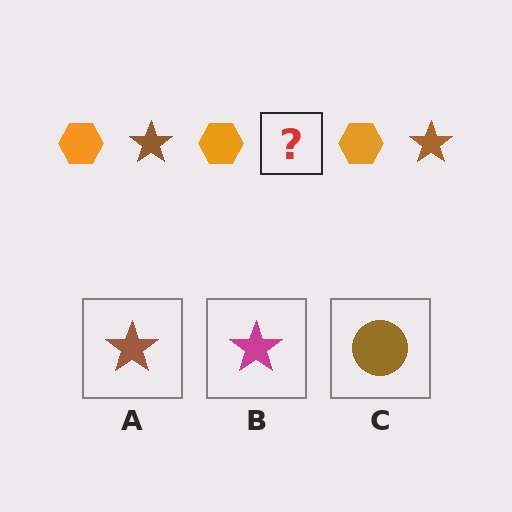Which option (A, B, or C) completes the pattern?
A.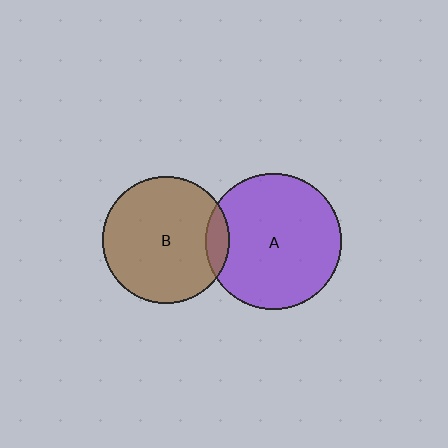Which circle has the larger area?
Circle A (purple).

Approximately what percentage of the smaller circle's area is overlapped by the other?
Approximately 10%.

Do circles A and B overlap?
Yes.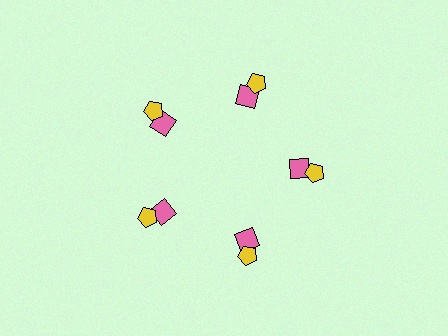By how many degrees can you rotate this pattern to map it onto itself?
The pattern maps onto itself every 72 degrees of rotation.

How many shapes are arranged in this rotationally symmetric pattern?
There are 10 shapes, arranged in 5 groups of 2.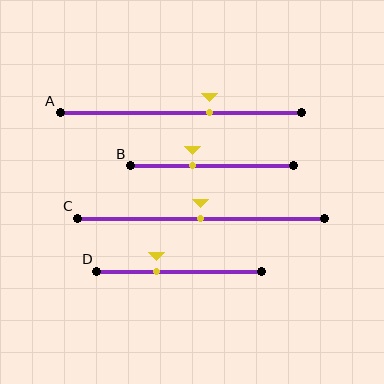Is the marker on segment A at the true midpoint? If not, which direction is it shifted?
No, the marker on segment A is shifted to the right by about 12% of the segment length.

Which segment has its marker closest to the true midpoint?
Segment C has its marker closest to the true midpoint.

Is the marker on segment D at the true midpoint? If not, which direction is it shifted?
No, the marker on segment D is shifted to the left by about 14% of the segment length.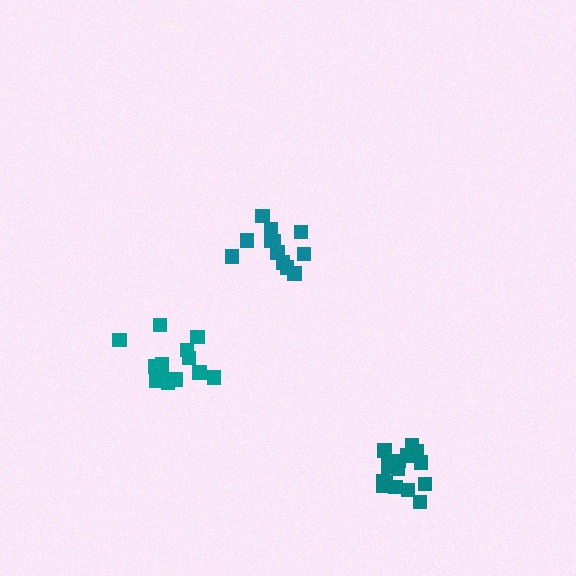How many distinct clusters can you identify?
There are 3 distinct clusters.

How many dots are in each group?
Group 1: 13 dots, Group 2: 12 dots, Group 3: 16 dots (41 total).